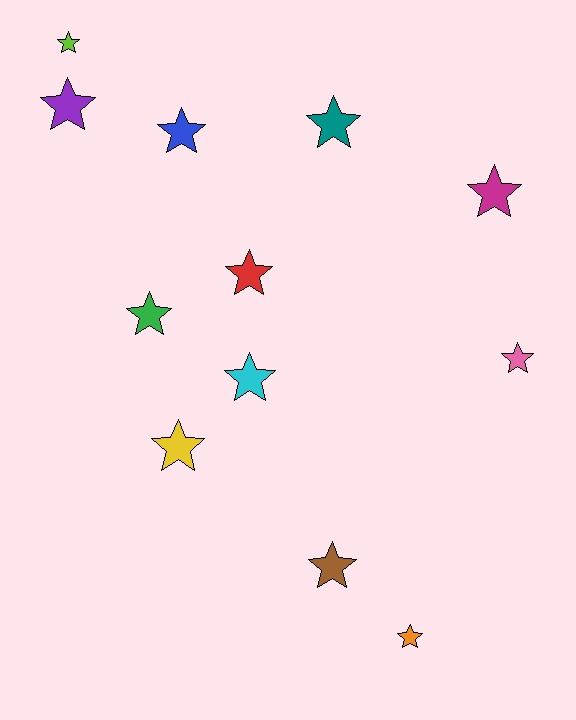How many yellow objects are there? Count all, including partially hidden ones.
There is 1 yellow object.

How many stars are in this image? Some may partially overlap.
There are 12 stars.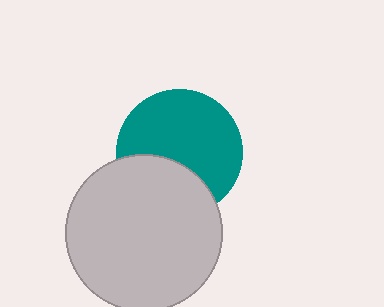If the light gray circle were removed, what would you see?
You would see the complete teal circle.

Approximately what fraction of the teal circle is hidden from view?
Roughly 33% of the teal circle is hidden behind the light gray circle.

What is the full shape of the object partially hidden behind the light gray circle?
The partially hidden object is a teal circle.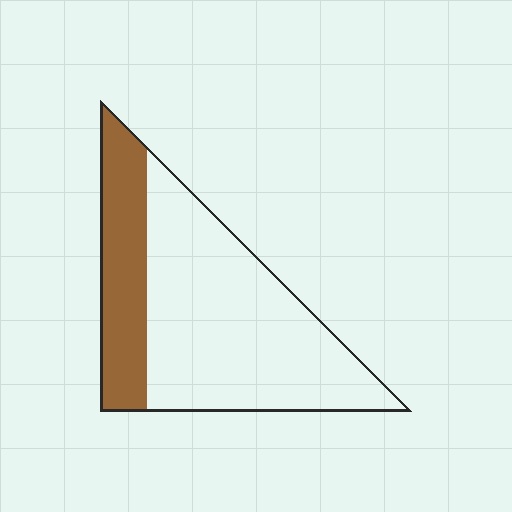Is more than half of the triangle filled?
No.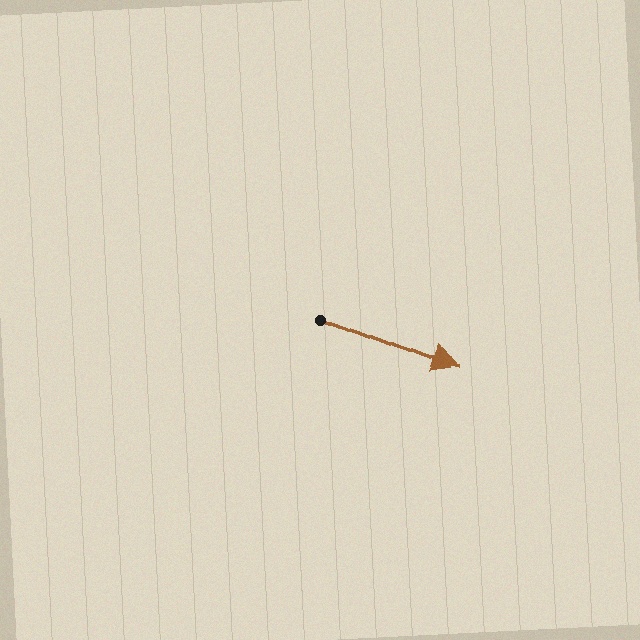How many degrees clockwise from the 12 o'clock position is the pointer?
Approximately 111 degrees.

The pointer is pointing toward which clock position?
Roughly 4 o'clock.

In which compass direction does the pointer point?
East.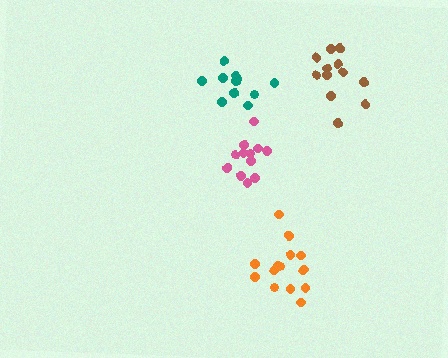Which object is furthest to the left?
The teal cluster is leftmost.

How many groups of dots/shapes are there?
There are 4 groups.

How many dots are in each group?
Group 1: 14 dots, Group 2: 12 dots, Group 3: 11 dots, Group 4: 12 dots (49 total).